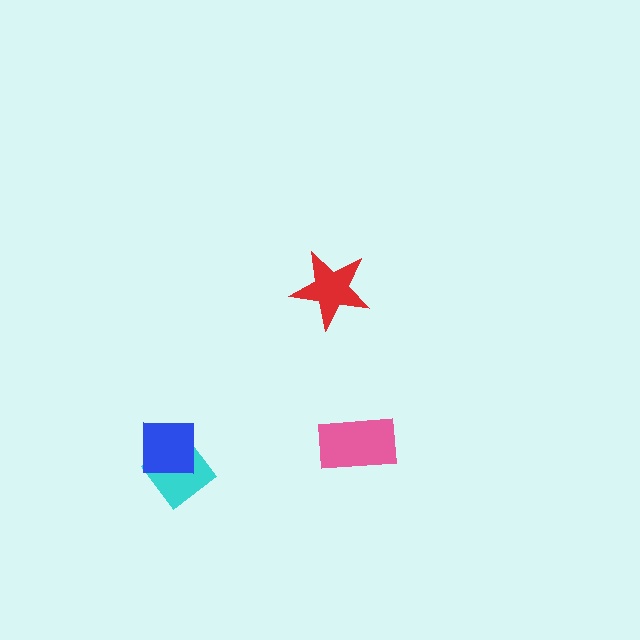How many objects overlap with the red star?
0 objects overlap with the red star.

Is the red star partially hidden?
No, no other shape covers it.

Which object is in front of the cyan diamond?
The blue square is in front of the cyan diamond.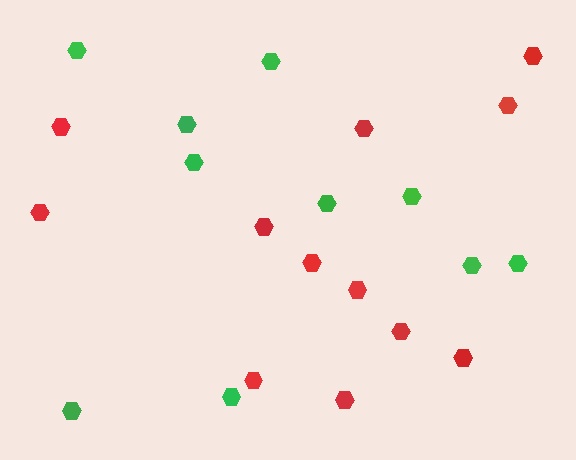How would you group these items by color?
There are 2 groups: one group of red hexagons (12) and one group of green hexagons (10).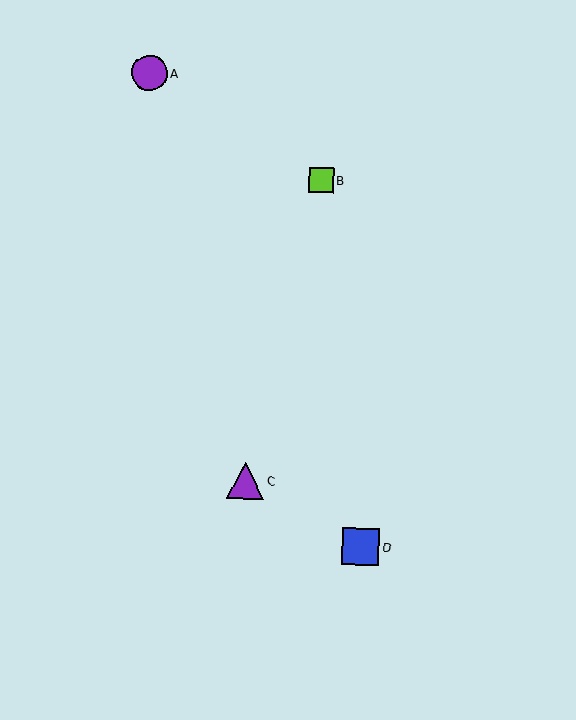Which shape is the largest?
The blue square (labeled D) is the largest.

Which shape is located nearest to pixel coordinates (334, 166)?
The lime square (labeled B) at (321, 180) is nearest to that location.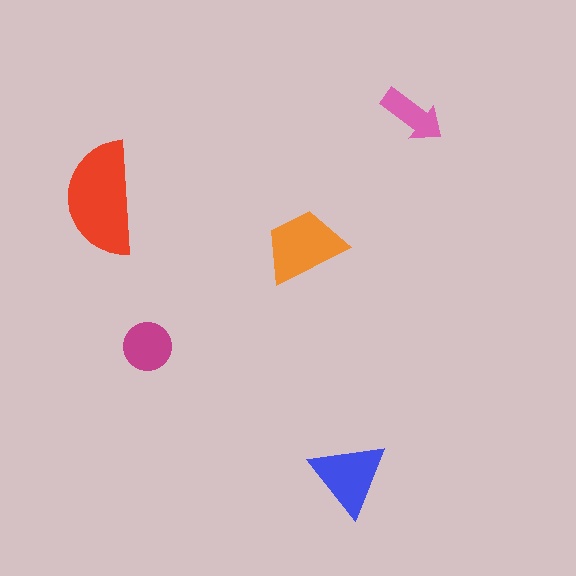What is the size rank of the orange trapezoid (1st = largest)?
2nd.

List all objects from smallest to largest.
The pink arrow, the magenta circle, the blue triangle, the orange trapezoid, the red semicircle.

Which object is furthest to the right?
The pink arrow is rightmost.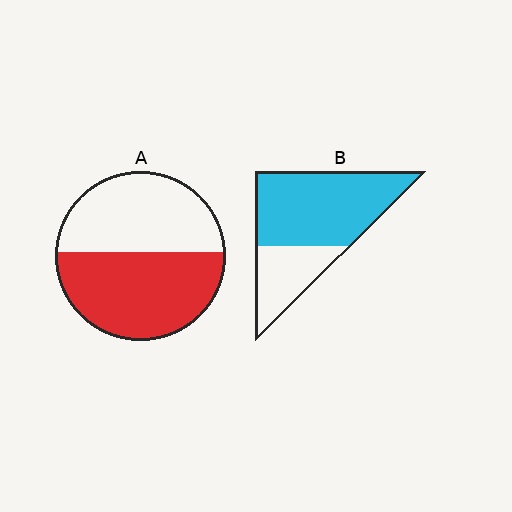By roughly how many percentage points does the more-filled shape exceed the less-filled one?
By roughly 15 percentage points (B over A).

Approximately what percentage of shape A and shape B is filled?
A is approximately 55% and B is approximately 70%.